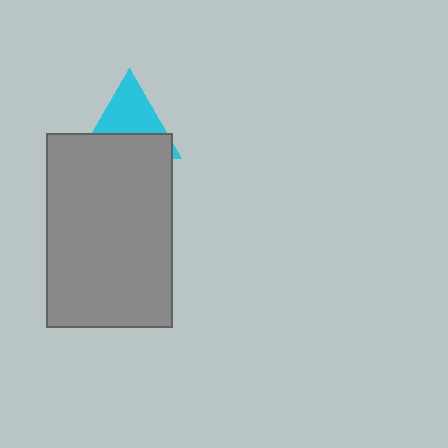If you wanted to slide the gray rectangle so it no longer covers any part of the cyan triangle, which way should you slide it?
Slide it down — that is the most direct way to separate the two shapes.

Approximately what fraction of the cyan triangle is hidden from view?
Roughly 47% of the cyan triangle is hidden behind the gray rectangle.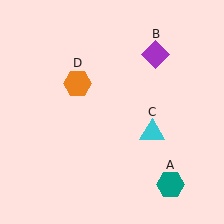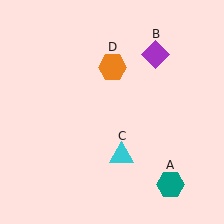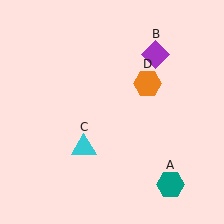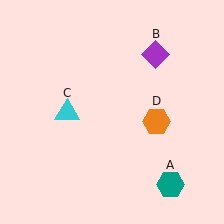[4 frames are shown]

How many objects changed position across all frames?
2 objects changed position: cyan triangle (object C), orange hexagon (object D).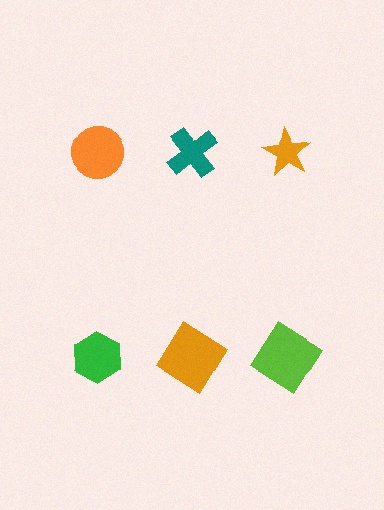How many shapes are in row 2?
3 shapes.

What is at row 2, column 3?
A lime diamond.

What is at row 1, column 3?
An orange star.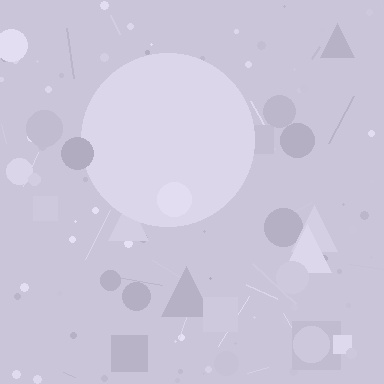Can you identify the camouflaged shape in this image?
The camouflaged shape is a circle.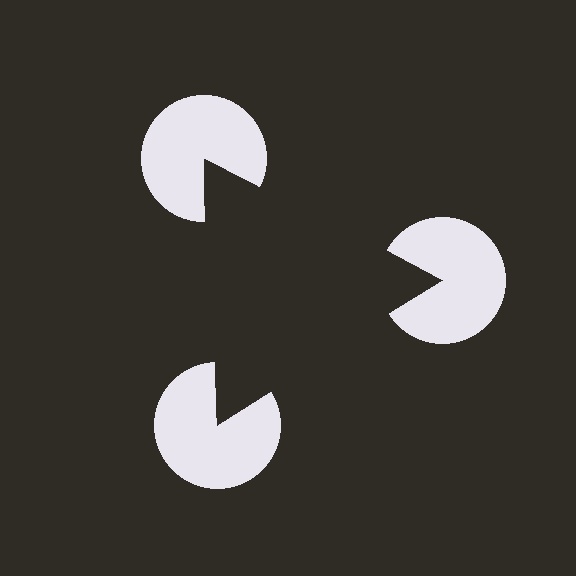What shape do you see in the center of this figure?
An illusory triangle — its edges are inferred from the aligned wedge cuts in the pac-man discs, not physically drawn.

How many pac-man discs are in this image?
There are 3 — one at each vertex of the illusory triangle.